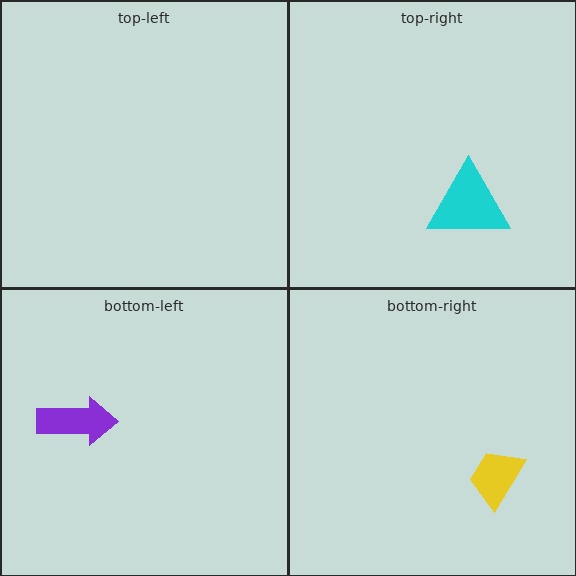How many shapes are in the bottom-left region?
1.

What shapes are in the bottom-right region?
The yellow trapezoid.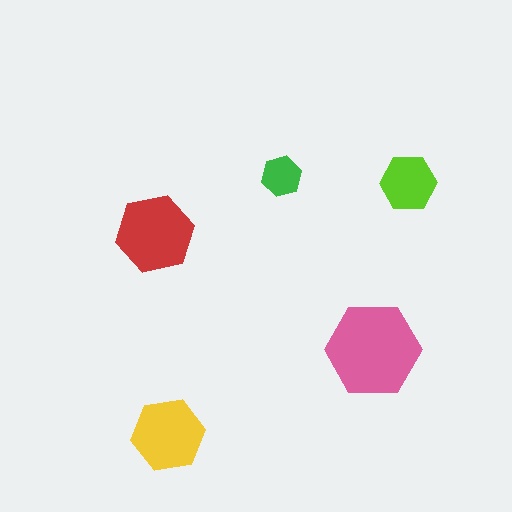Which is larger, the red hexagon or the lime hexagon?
The red one.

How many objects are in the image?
There are 5 objects in the image.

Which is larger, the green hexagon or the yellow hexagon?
The yellow one.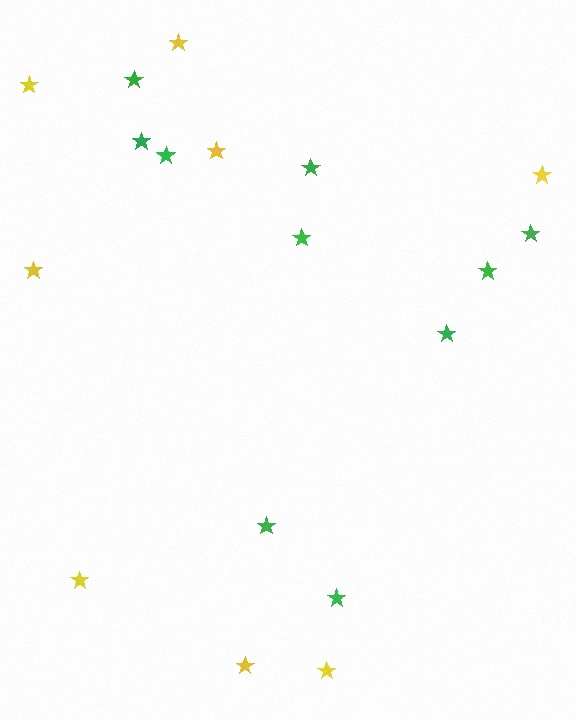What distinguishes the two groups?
There are 2 groups: one group of green stars (10) and one group of yellow stars (8).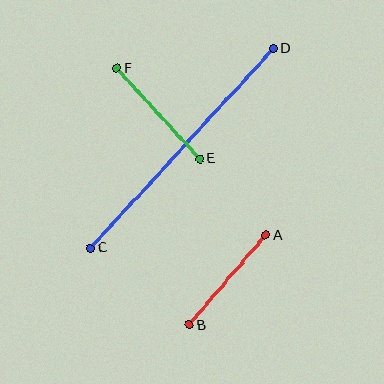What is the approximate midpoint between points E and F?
The midpoint is at approximately (158, 114) pixels.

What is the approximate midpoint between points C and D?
The midpoint is at approximately (182, 148) pixels.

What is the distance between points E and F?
The distance is approximately 123 pixels.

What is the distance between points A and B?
The distance is approximately 118 pixels.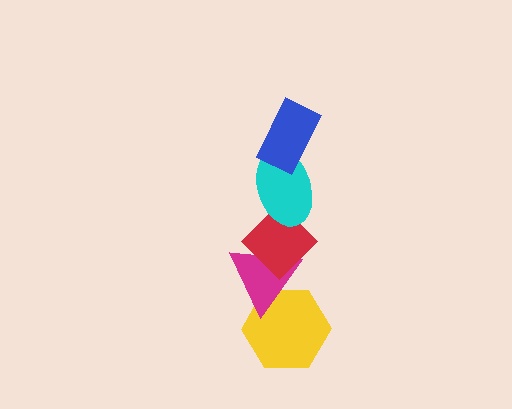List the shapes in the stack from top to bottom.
From top to bottom: the blue rectangle, the cyan ellipse, the red diamond, the magenta triangle, the yellow hexagon.